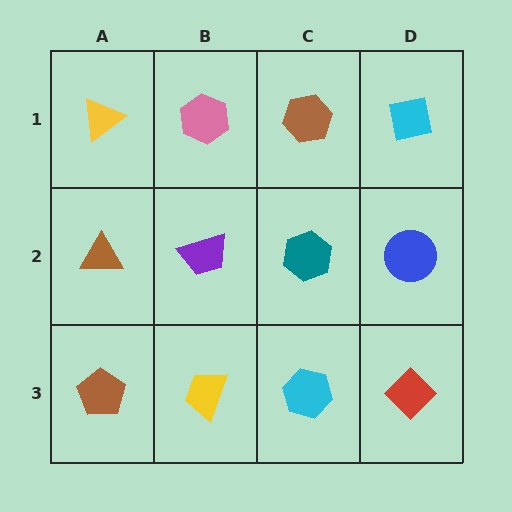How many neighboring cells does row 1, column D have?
2.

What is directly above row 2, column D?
A cyan square.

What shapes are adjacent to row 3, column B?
A purple trapezoid (row 2, column B), a brown pentagon (row 3, column A), a cyan hexagon (row 3, column C).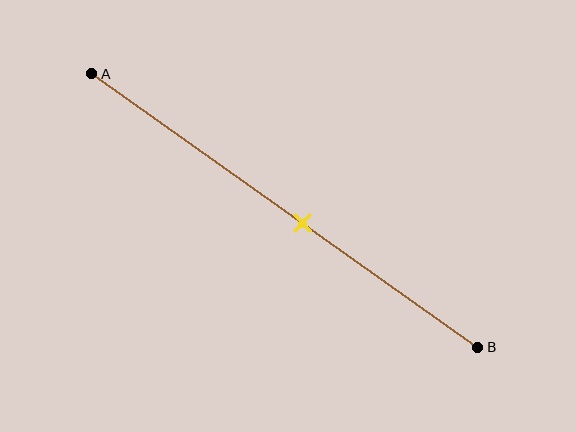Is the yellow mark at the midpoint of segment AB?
No, the mark is at about 55% from A, not at the 50% midpoint.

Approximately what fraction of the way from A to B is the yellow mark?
The yellow mark is approximately 55% of the way from A to B.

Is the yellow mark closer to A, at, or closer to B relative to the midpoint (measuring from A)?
The yellow mark is closer to point B than the midpoint of segment AB.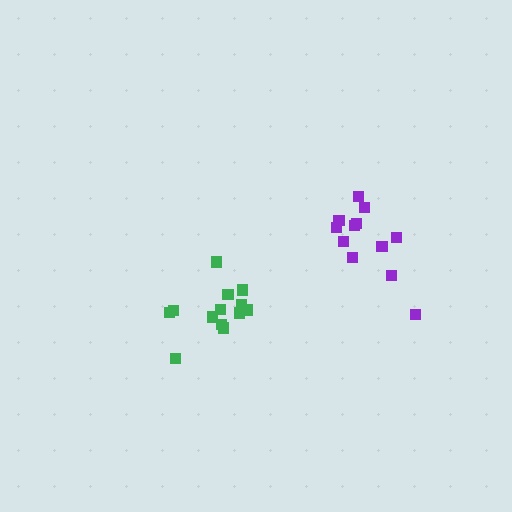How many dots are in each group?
Group 1: 12 dots, Group 2: 13 dots (25 total).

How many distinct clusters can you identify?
There are 2 distinct clusters.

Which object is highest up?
The purple cluster is topmost.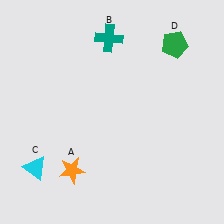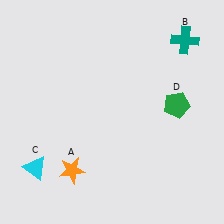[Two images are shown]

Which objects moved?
The objects that moved are: the teal cross (B), the green pentagon (D).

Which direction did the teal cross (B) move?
The teal cross (B) moved right.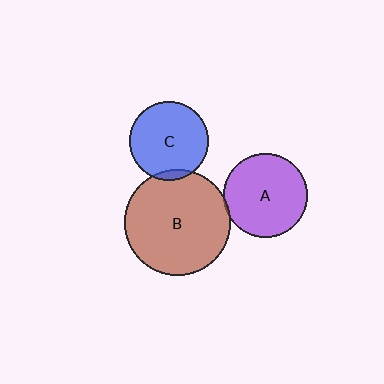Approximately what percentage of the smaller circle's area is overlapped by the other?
Approximately 5%.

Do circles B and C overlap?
Yes.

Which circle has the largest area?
Circle B (brown).